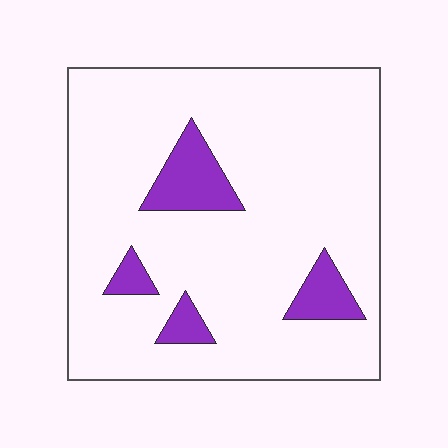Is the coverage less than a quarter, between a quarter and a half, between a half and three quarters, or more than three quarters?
Less than a quarter.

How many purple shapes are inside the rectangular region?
4.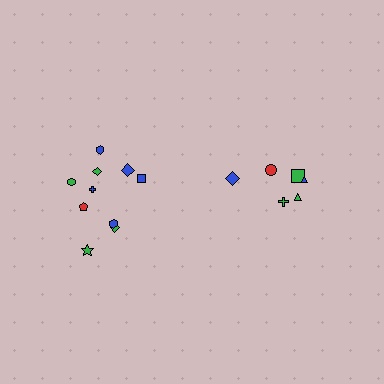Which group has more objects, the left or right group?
The left group.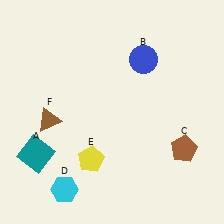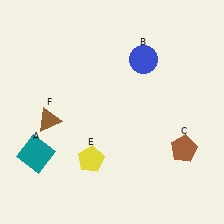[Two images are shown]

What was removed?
The cyan hexagon (D) was removed in Image 2.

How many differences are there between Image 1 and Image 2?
There is 1 difference between the two images.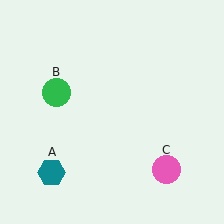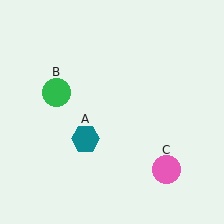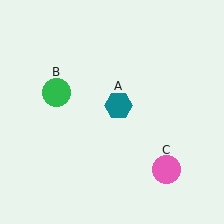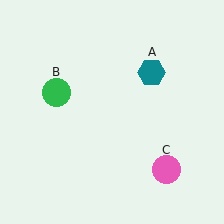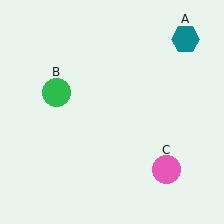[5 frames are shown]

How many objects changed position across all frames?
1 object changed position: teal hexagon (object A).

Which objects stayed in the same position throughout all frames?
Green circle (object B) and pink circle (object C) remained stationary.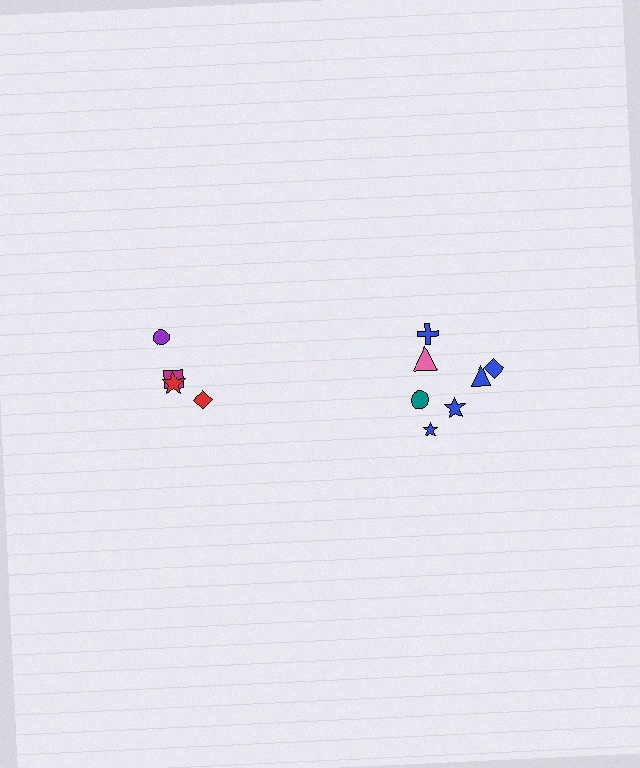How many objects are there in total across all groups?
There are 11 objects.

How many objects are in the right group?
There are 7 objects.